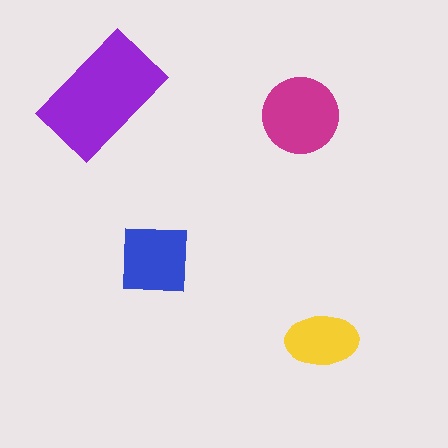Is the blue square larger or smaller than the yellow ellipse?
Larger.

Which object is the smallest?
The yellow ellipse.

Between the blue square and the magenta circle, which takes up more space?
The magenta circle.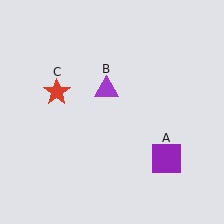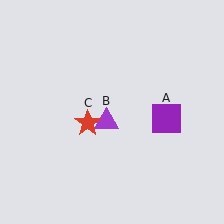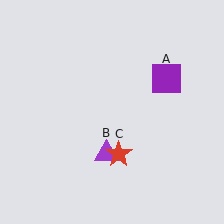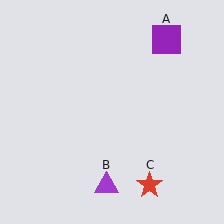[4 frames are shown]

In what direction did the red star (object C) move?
The red star (object C) moved down and to the right.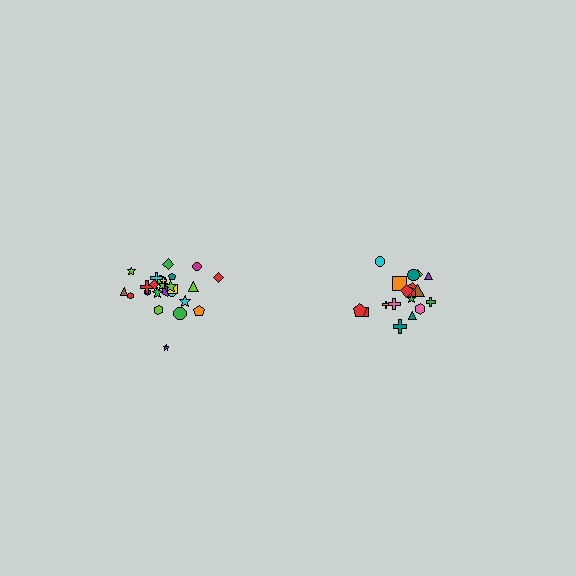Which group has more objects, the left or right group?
The left group.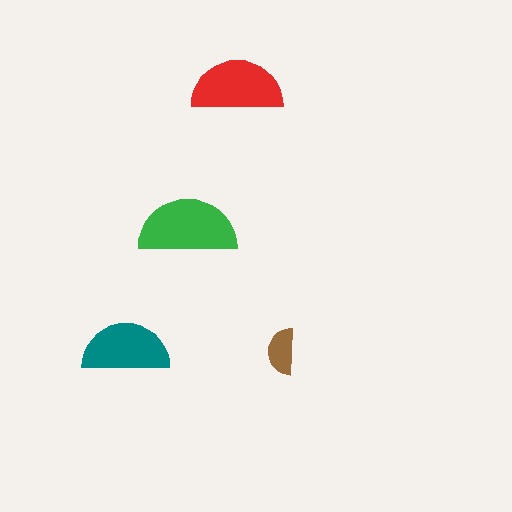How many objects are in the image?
There are 4 objects in the image.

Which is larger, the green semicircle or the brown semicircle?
The green one.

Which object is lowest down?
The brown semicircle is bottommost.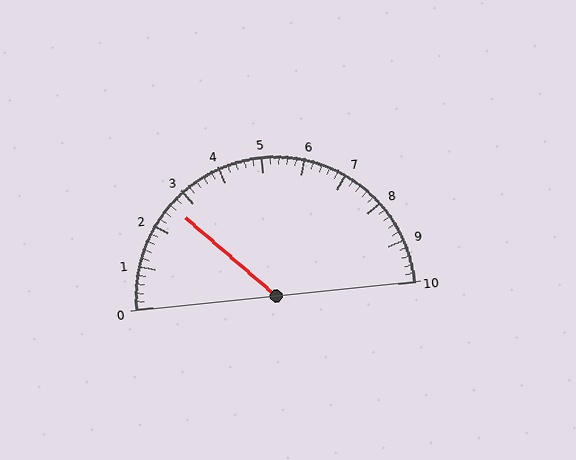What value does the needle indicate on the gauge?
The needle indicates approximately 2.6.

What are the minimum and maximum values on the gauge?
The gauge ranges from 0 to 10.